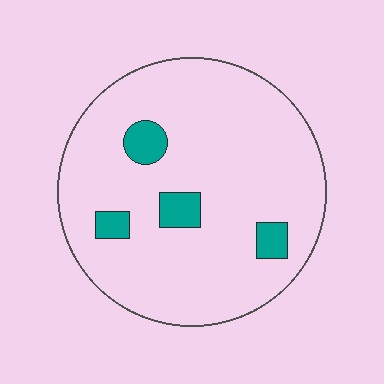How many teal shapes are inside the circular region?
4.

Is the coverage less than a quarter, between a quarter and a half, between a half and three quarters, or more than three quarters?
Less than a quarter.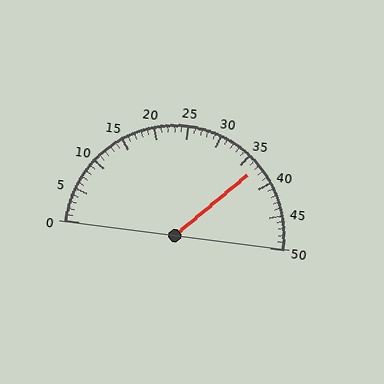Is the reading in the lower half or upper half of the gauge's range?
The reading is in the upper half of the range (0 to 50).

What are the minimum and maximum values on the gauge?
The gauge ranges from 0 to 50.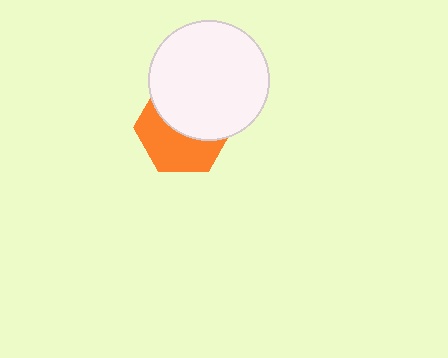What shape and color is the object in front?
The object in front is a white circle.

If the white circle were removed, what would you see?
You would see the complete orange hexagon.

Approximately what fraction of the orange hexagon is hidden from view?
Roughly 52% of the orange hexagon is hidden behind the white circle.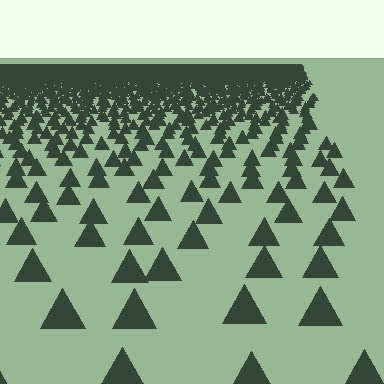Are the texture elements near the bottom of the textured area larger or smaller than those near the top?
Larger. Near the bottom, elements are closer to the viewer and appear at a bigger on-screen size.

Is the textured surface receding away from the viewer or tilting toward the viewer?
The surface is receding away from the viewer. Texture elements get smaller and denser toward the top.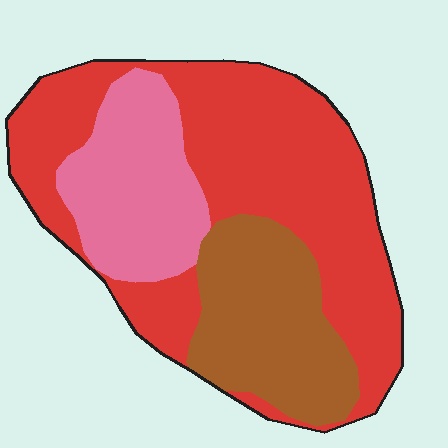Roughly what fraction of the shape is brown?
Brown covers roughly 25% of the shape.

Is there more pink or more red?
Red.